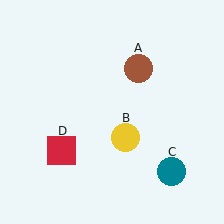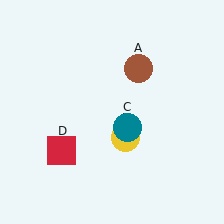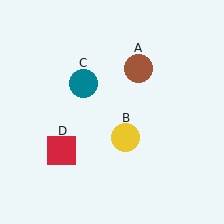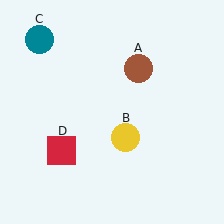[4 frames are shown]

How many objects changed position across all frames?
1 object changed position: teal circle (object C).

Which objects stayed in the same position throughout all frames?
Brown circle (object A) and yellow circle (object B) and red square (object D) remained stationary.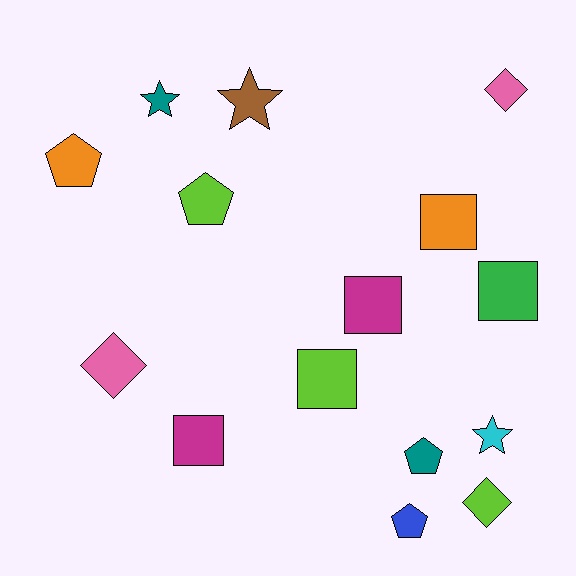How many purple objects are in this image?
There are no purple objects.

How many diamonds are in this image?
There are 3 diamonds.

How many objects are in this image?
There are 15 objects.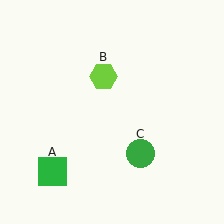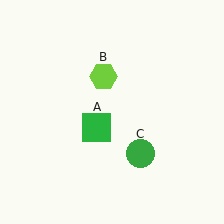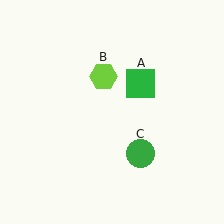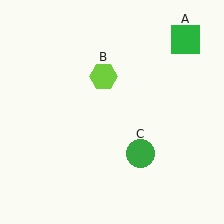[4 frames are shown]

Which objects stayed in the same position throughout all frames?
Lime hexagon (object B) and green circle (object C) remained stationary.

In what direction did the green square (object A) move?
The green square (object A) moved up and to the right.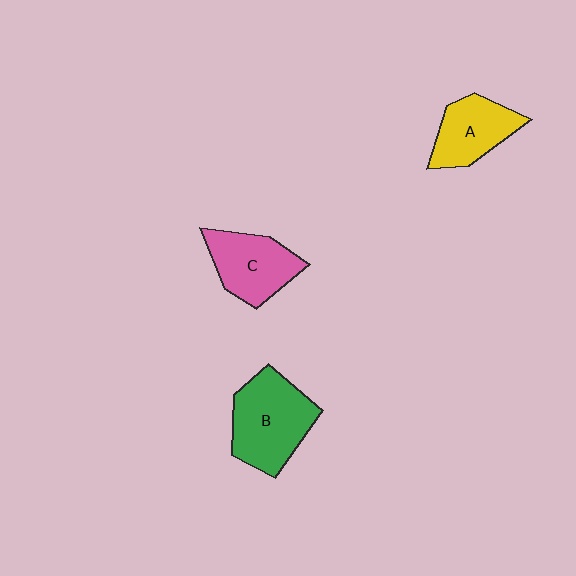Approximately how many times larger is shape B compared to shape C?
Approximately 1.3 times.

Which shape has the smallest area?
Shape A (yellow).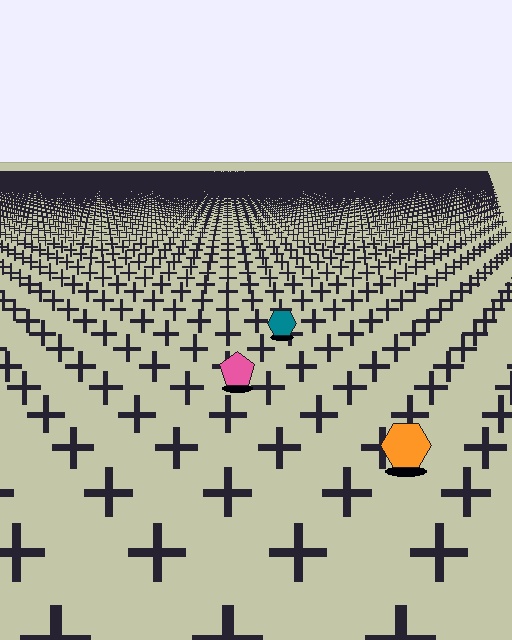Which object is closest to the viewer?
The orange hexagon is closest. The texture marks near it are larger and more spread out.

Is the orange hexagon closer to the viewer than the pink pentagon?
Yes. The orange hexagon is closer — you can tell from the texture gradient: the ground texture is coarser near it.